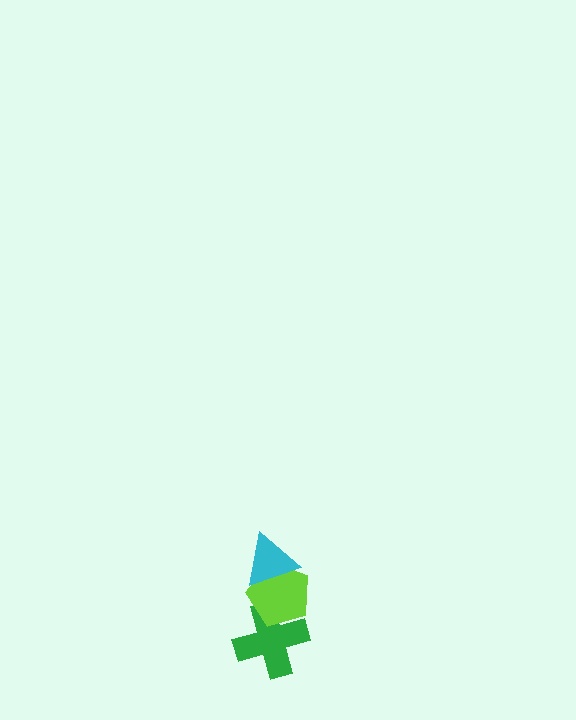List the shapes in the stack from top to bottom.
From top to bottom: the cyan triangle, the lime pentagon, the green cross.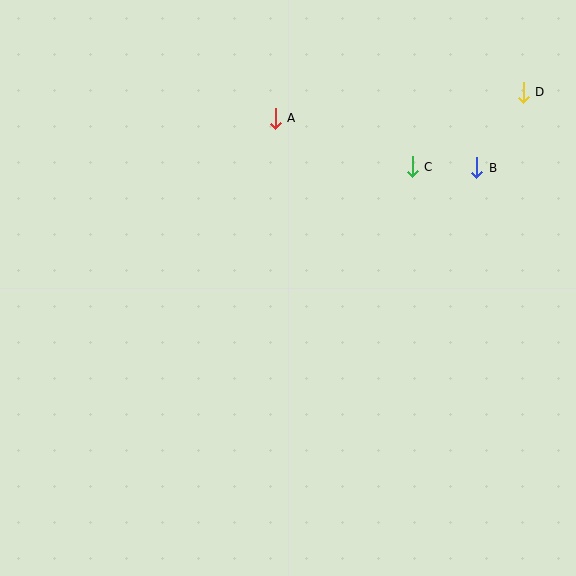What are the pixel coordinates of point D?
Point D is at (523, 92).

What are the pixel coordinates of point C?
Point C is at (412, 167).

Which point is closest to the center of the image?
Point A at (275, 118) is closest to the center.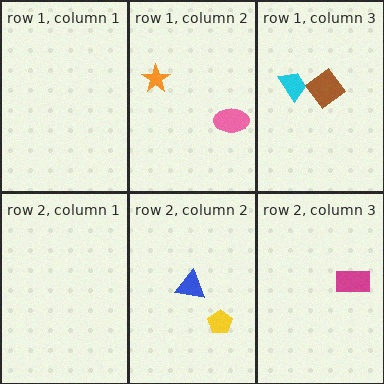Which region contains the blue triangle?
The row 2, column 2 region.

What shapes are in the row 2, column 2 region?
The blue triangle, the yellow pentagon.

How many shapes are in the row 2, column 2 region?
2.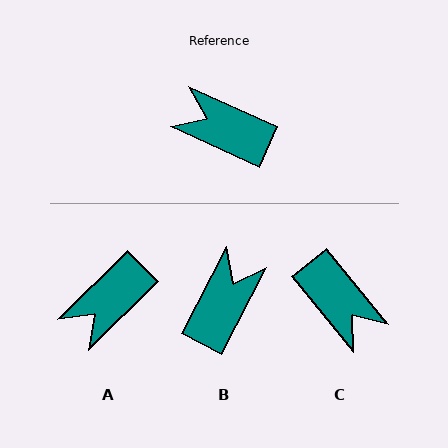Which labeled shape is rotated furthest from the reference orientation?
C, about 154 degrees away.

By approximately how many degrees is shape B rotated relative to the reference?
Approximately 93 degrees clockwise.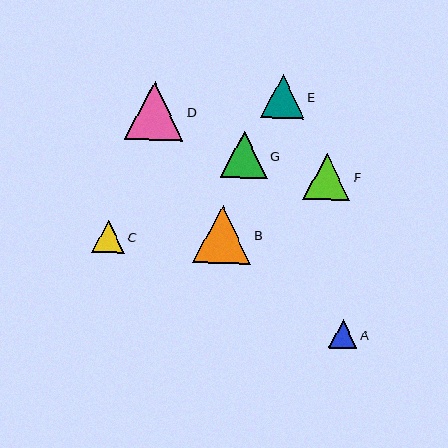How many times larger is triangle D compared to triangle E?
Triangle D is approximately 1.3 times the size of triangle E.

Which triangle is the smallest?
Triangle A is the smallest with a size of approximately 29 pixels.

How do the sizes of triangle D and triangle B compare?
Triangle D and triangle B are approximately the same size.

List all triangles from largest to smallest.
From largest to smallest: D, B, G, F, E, C, A.